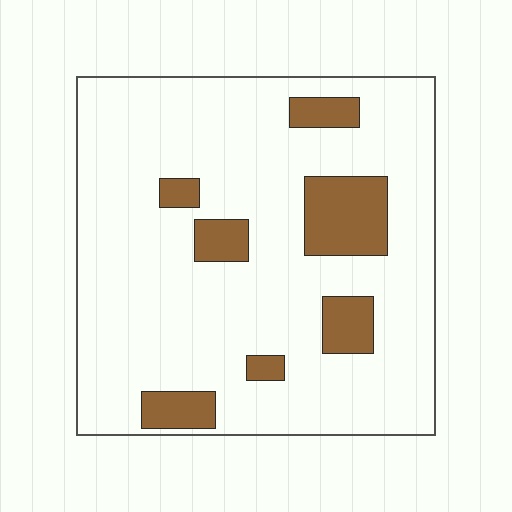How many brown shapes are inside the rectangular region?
7.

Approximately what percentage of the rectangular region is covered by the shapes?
Approximately 15%.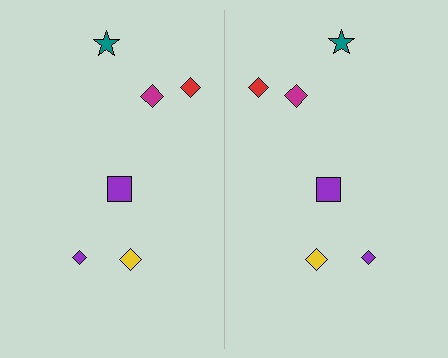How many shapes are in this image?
There are 12 shapes in this image.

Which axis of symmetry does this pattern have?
The pattern has a vertical axis of symmetry running through the center of the image.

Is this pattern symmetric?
Yes, this pattern has bilateral (reflection) symmetry.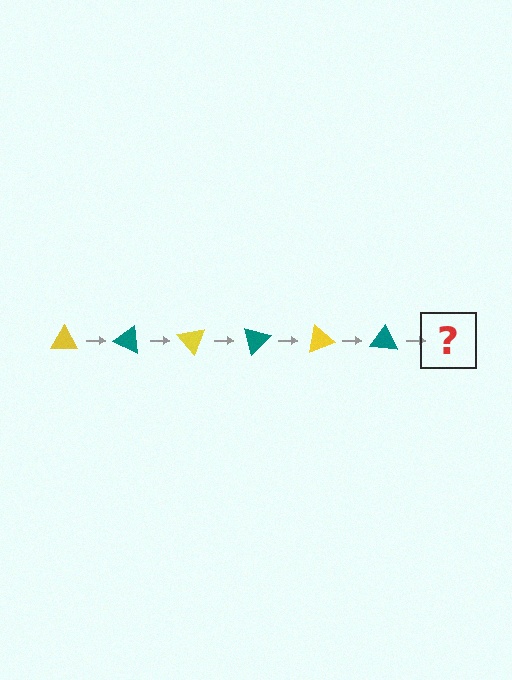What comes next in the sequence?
The next element should be a yellow triangle, rotated 150 degrees from the start.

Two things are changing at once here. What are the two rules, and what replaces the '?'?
The two rules are that it rotates 25 degrees each step and the color cycles through yellow and teal. The '?' should be a yellow triangle, rotated 150 degrees from the start.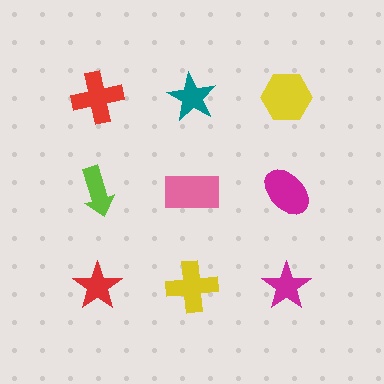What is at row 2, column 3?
A magenta ellipse.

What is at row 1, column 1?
A red cross.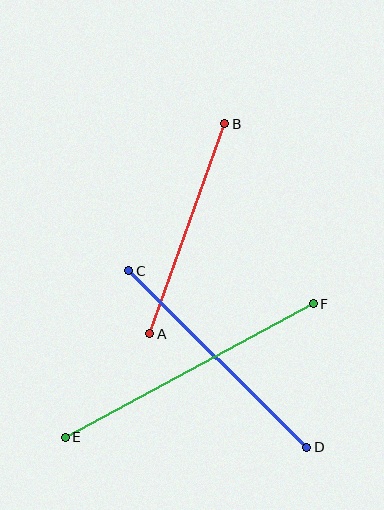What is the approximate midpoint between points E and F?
The midpoint is at approximately (189, 370) pixels.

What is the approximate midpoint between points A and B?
The midpoint is at approximately (187, 229) pixels.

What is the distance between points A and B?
The distance is approximately 223 pixels.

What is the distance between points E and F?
The distance is approximately 282 pixels.